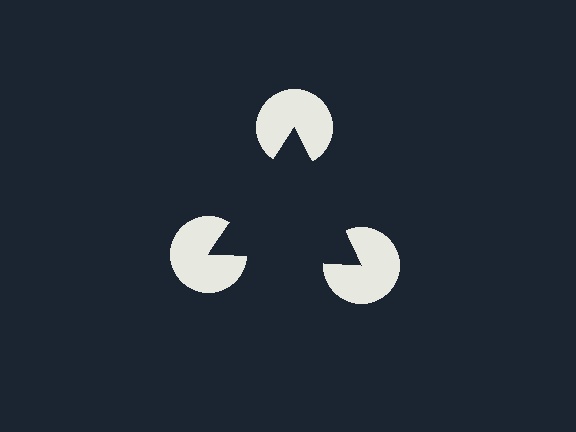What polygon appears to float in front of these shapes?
An illusory triangle — its edges are inferred from the aligned wedge cuts in the pac-man discs, not physically drawn.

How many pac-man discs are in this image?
There are 3 — one at each vertex of the illusory triangle.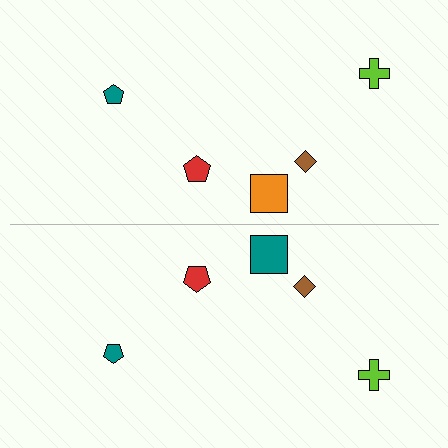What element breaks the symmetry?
The teal square on the bottom side breaks the symmetry — its mirror counterpart is orange.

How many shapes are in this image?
There are 10 shapes in this image.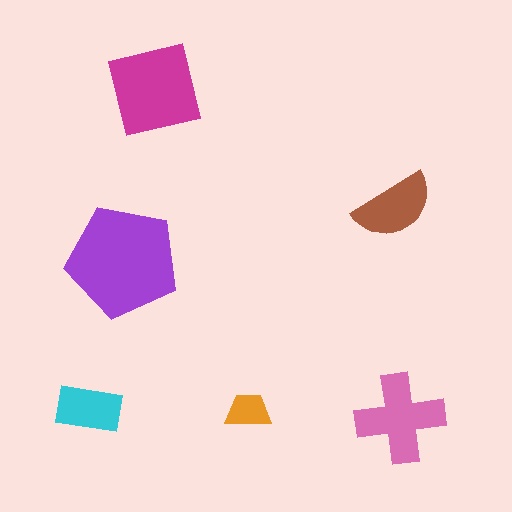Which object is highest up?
The magenta square is topmost.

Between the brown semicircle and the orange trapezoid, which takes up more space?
The brown semicircle.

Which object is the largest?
The purple pentagon.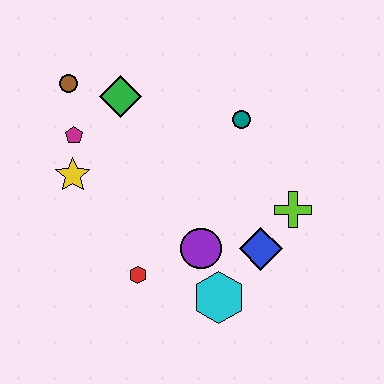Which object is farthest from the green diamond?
The cyan hexagon is farthest from the green diamond.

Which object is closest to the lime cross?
The blue diamond is closest to the lime cross.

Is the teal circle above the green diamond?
No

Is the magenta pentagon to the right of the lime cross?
No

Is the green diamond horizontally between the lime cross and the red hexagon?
No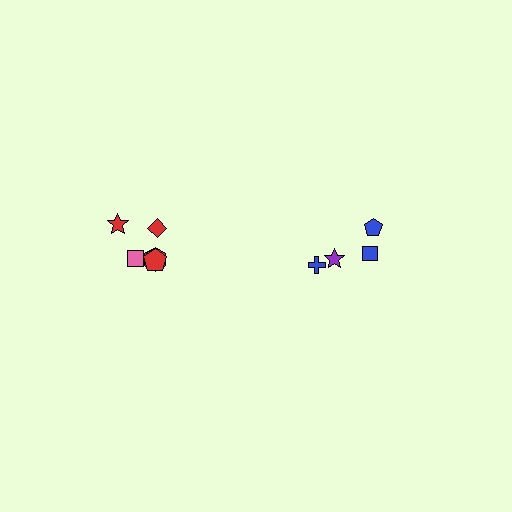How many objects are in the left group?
There are 6 objects.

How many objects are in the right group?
There are 4 objects.